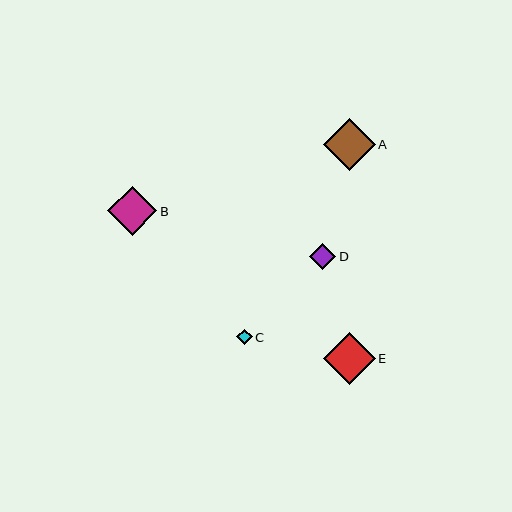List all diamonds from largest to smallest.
From largest to smallest: E, A, B, D, C.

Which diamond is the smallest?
Diamond C is the smallest with a size of approximately 16 pixels.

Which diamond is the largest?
Diamond E is the largest with a size of approximately 52 pixels.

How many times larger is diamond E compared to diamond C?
Diamond E is approximately 3.3 times the size of diamond C.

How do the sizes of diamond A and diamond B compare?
Diamond A and diamond B are approximately the same size.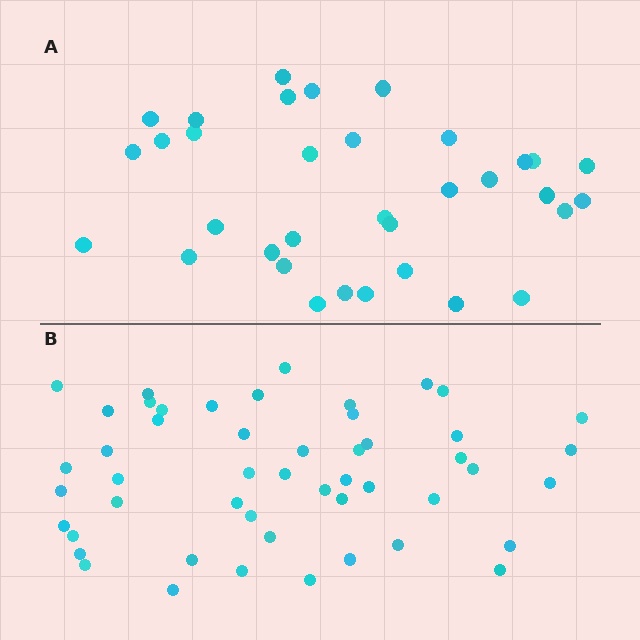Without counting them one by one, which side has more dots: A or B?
Region B (the bottom region) has more dots.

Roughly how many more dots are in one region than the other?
Region B has approximately 15 more dots than region A.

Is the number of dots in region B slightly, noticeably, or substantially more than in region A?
Region B has substantially more. The ratio is roughly 1.5 to 1.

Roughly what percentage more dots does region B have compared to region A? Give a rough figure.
About 45% more.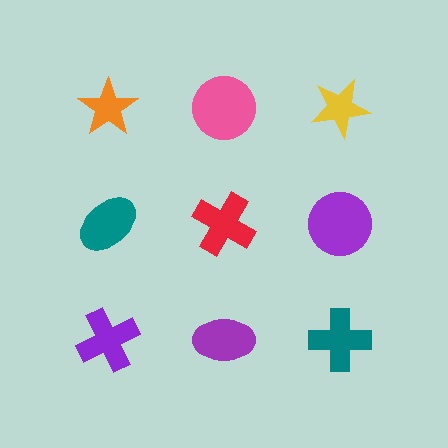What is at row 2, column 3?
A purple circle.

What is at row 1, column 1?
An orange star.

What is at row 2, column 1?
A teal ellipse.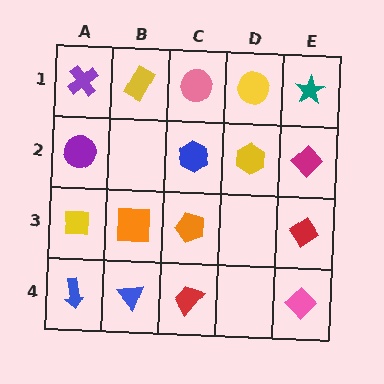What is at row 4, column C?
A red trapezoid.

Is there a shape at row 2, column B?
No, that cell is empty.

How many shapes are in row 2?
4 shapes.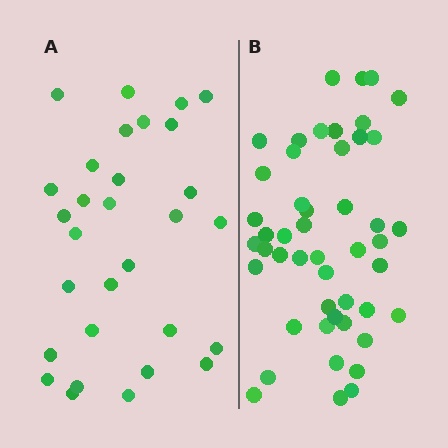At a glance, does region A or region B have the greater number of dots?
Region B (the right region) has more dots.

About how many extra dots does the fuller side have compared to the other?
Region B has approximately 20 more dots than region A.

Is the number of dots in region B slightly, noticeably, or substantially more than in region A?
Region B has substantially more. The ratio is roughly 1.6 to 1.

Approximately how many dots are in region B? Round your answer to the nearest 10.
About 50 dots. (The exact count is 48, which rounds to 50.)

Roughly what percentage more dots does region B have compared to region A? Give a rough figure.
About 60% more.